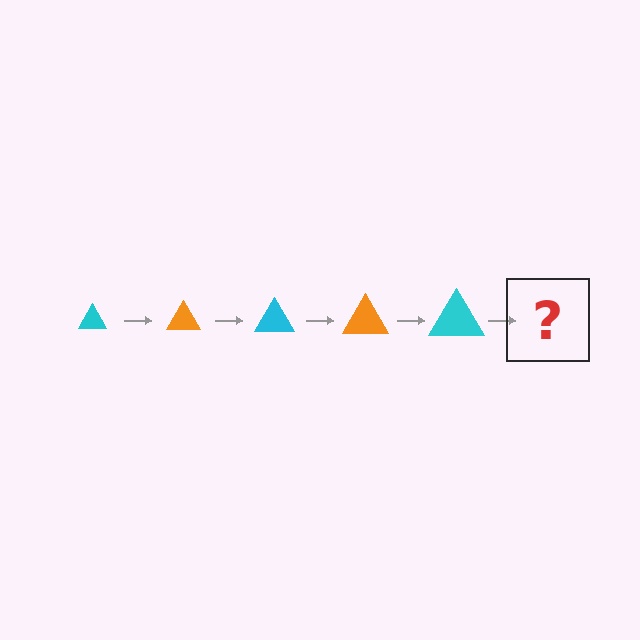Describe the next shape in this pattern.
It should be an orange triangle, larger than the previous one.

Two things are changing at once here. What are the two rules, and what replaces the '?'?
The two rules are that the triangle grows larger each step and the color cycles through cyan and orange. The '?' should be an orange triangle, larger than the previous one.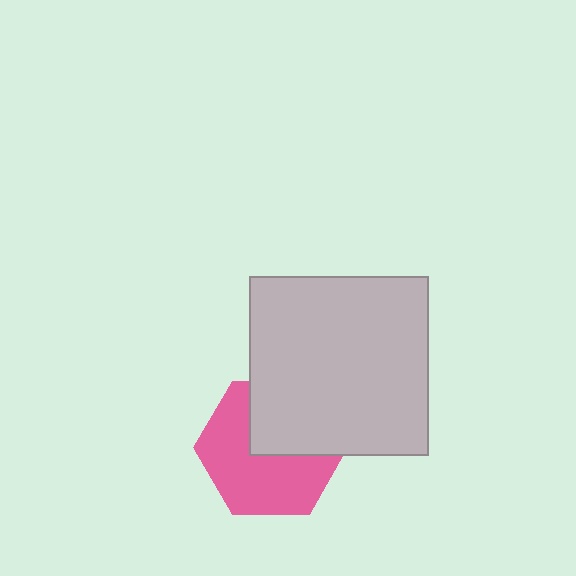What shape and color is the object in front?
The object in front is a light gray square.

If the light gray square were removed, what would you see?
You would see the complete pink hexagon.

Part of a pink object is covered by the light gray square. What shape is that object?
It is a hexagon.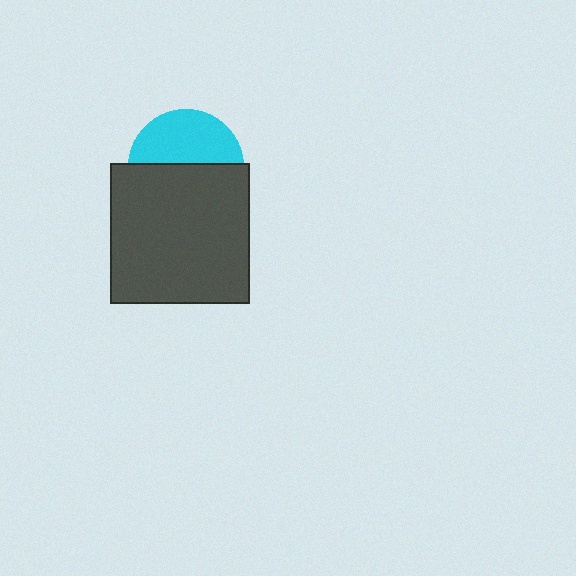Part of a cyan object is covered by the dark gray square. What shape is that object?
It is a circle.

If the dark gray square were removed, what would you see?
You would see the complete cyan circle.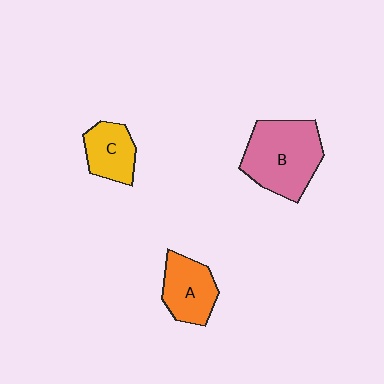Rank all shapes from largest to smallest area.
From largest to smallest: B (pink), A (orange), C (yellow).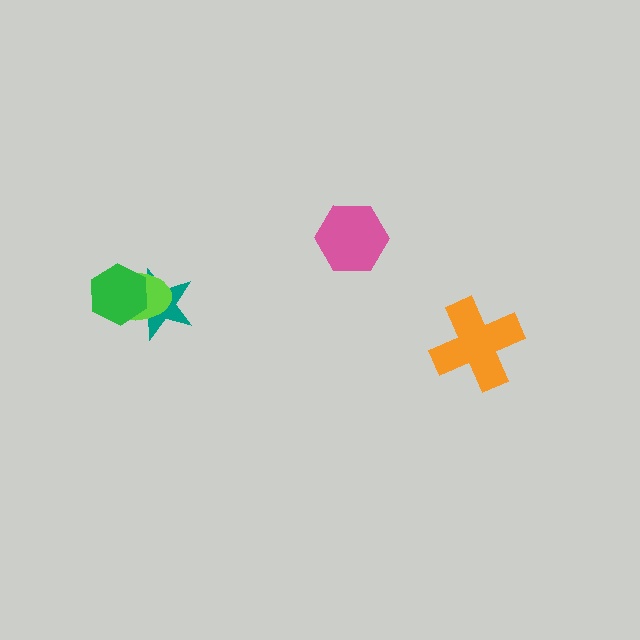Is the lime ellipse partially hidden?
Yes, it is partially covered by another shape.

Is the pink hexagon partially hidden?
No, no other shape covers it.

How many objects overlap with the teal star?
2 objects overlap with the teal star.